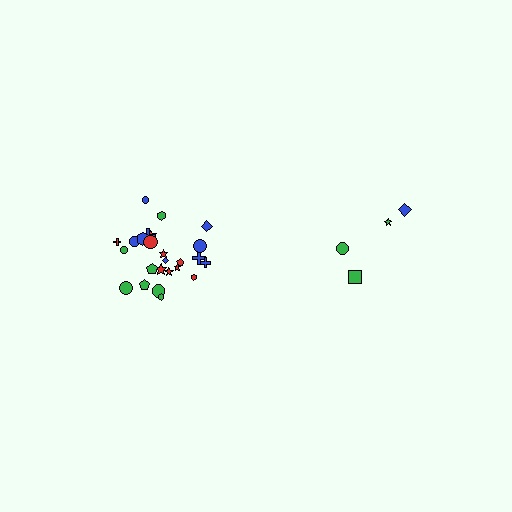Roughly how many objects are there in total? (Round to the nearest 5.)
Roughly 30 objects in total.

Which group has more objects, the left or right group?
The left group.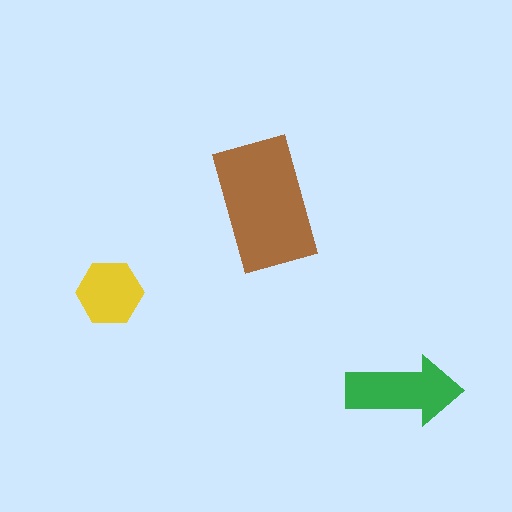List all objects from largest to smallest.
The brown rectangle, the green arrow, the yellow hexagon.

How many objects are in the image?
There are 3 objects in the image.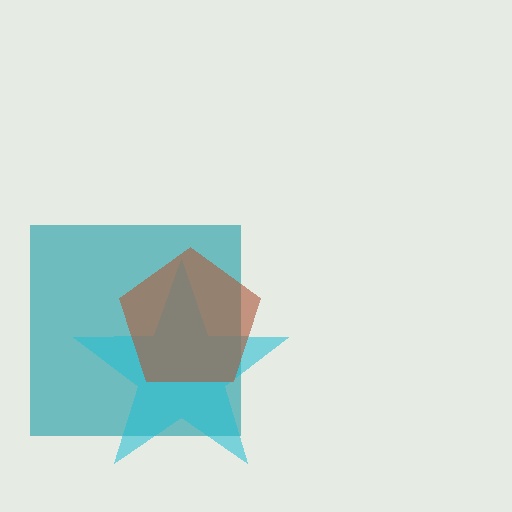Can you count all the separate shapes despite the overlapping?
Yes, there are 3 separate shapes.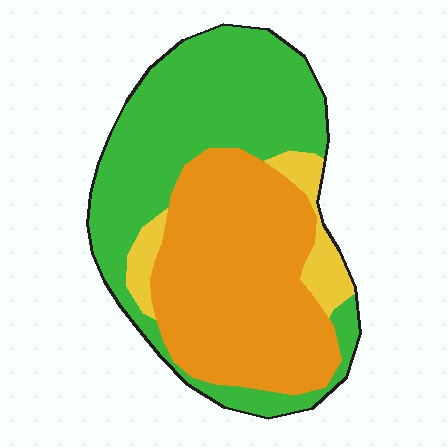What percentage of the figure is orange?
Orange covers around 45% of the figure.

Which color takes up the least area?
Yellow, at roughly 10%.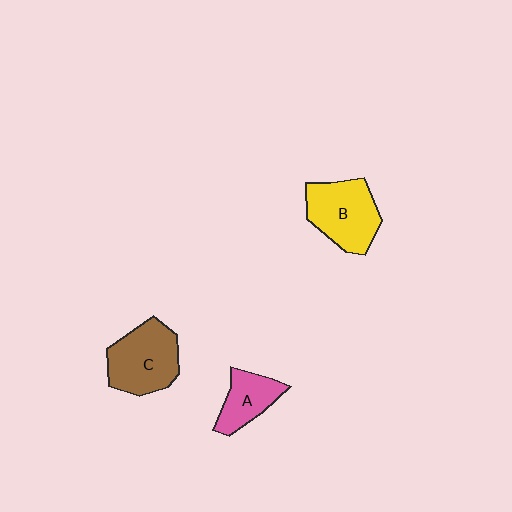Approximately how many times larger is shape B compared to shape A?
Approximately 1.6 times.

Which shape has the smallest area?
Shape A (pink).